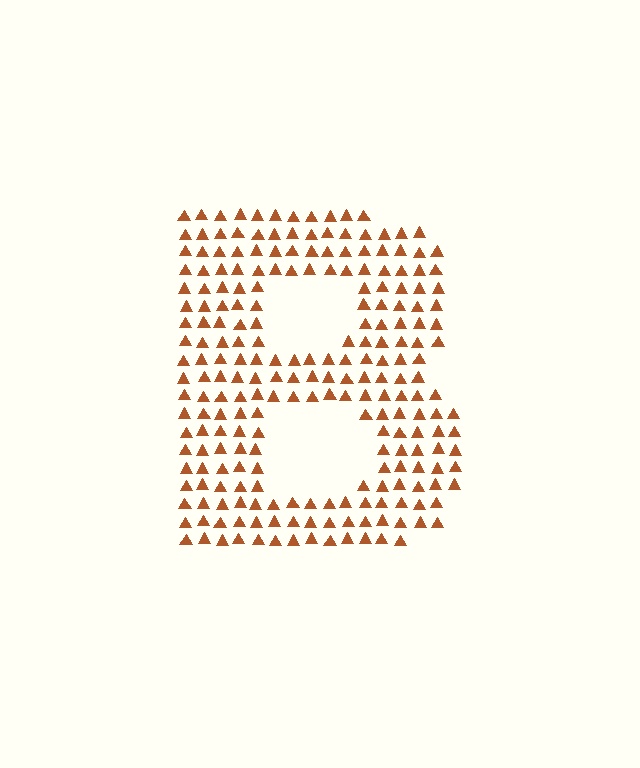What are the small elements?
The small elements are triangles.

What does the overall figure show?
The overall figure shows the letter B.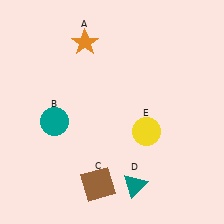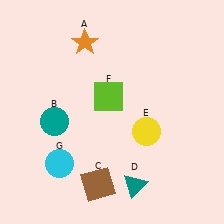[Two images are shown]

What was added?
A lime square (F), a cyan circle (G) were added in Image 2.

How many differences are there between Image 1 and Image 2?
There are 2 differences between the two images.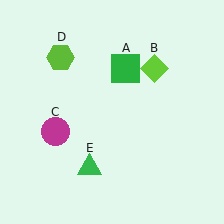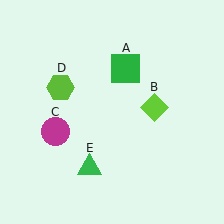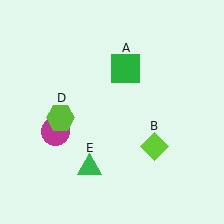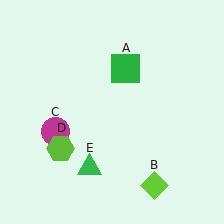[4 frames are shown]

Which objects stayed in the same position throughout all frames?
Green square (object A) and magenta circle (object C) and green triangle (object E) remained stationary.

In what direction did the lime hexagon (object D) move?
The lime hexagon (object D) moved down.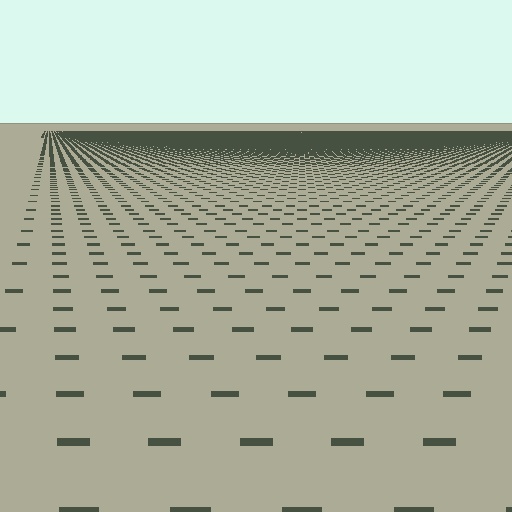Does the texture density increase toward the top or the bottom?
Density increases toward the top.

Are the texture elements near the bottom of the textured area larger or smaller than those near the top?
Larger. Near the bottom, elements are closer to the viewer and appear at a bigger on-screen size.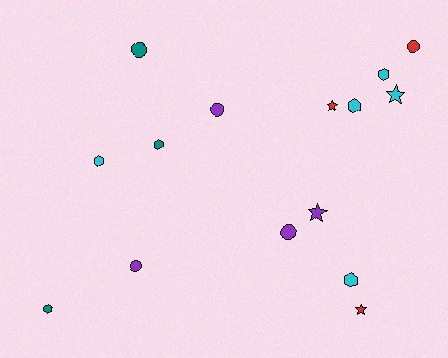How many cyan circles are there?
There are no cyan circles.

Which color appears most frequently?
Cyan, with 5 objects.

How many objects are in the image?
There are 15 objects.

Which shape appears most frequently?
Hexagon, with 6 objects.